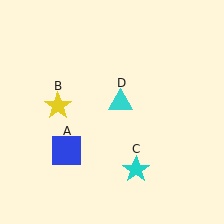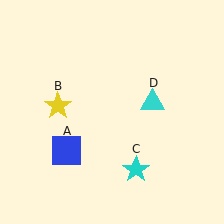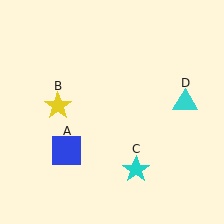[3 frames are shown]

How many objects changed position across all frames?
1 object changed position: cyan triangle (object D).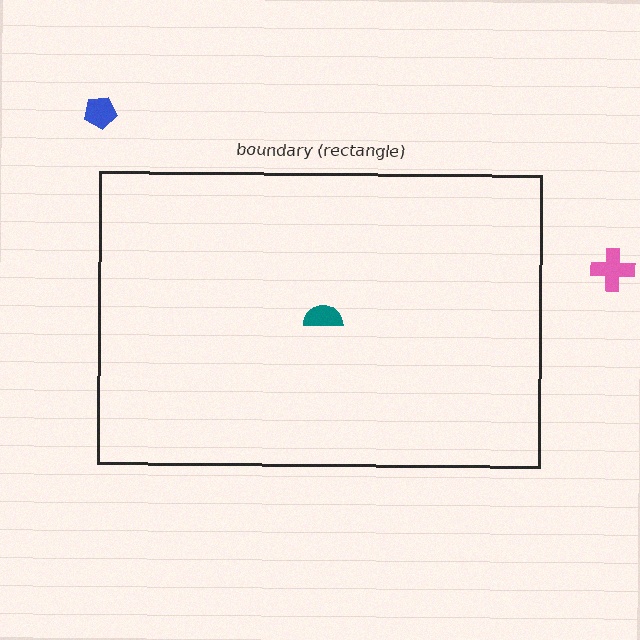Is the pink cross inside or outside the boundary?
Outside.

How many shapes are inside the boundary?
1 inside, 2 outside.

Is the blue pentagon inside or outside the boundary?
Outside.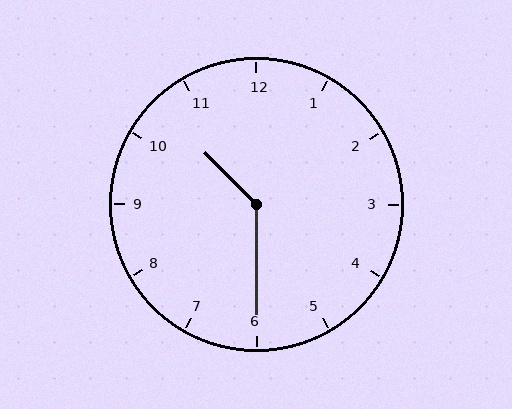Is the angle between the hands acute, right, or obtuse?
It is obtuse.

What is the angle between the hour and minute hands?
Approximately 135 degrees.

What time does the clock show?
10:30.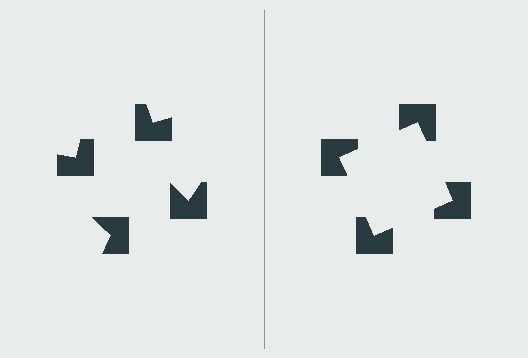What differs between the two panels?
The notched squares are positioned identically on both sides; only the wedge orientations differ. On the right they align to a square; on the left they are misaligned.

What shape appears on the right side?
An illusory square.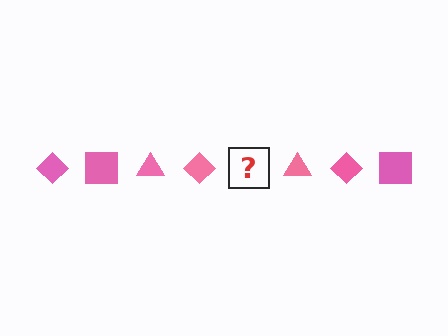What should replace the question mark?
The question mark should be replaced with a pink square.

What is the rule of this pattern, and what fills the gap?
The rule is that the pattern cycles through diamond, square, triangle shapes in pink. The gap should be filled with a pink square.